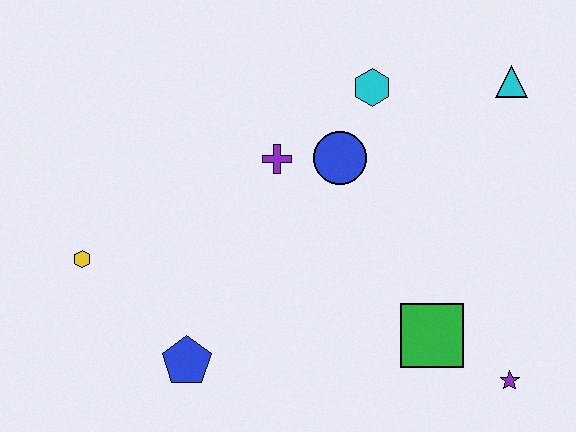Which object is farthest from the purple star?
The yellow hexagon is farthest from the purple star.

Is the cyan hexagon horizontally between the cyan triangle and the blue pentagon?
Yes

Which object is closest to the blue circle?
The purple cross is closest to the blue circle.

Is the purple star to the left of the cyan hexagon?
No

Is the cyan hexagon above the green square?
Yes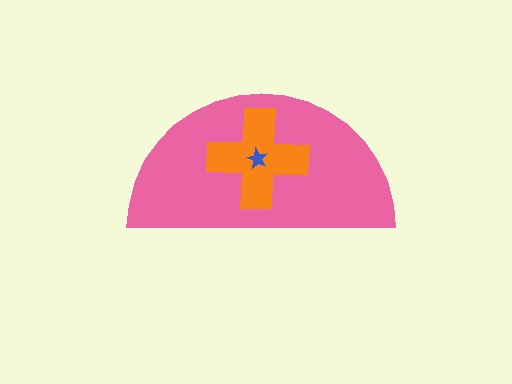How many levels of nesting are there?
3.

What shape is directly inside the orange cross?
The blue star.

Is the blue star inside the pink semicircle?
Yes.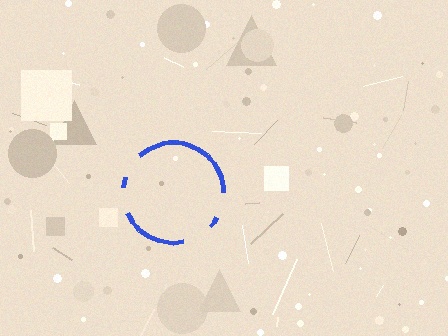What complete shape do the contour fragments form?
The contour fragments form a circle.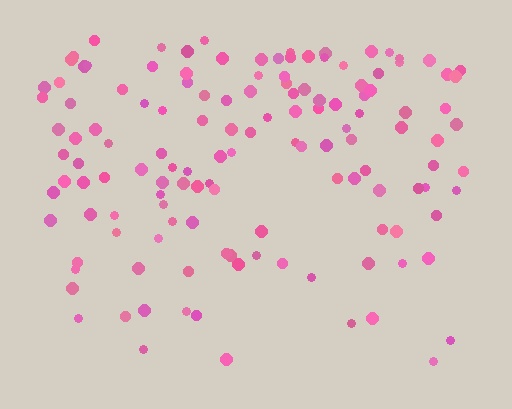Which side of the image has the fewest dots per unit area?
The bottom.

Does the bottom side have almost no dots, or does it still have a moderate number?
Still a moderate number, just noticeably fewer than the top.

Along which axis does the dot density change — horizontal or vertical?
Vertical.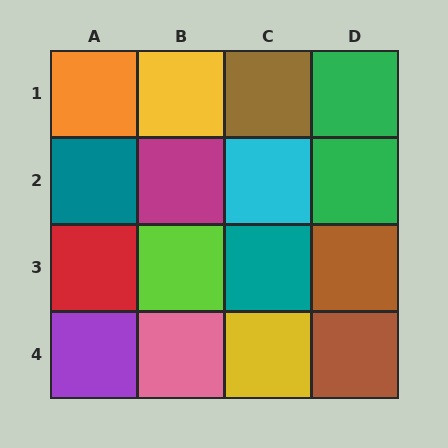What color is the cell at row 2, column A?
Teal.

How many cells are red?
1 cell is red.